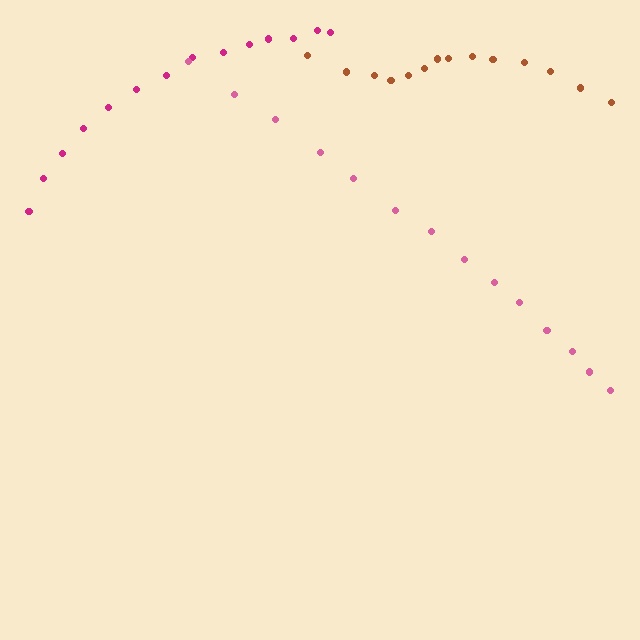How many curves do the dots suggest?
There are 3 distinct paths.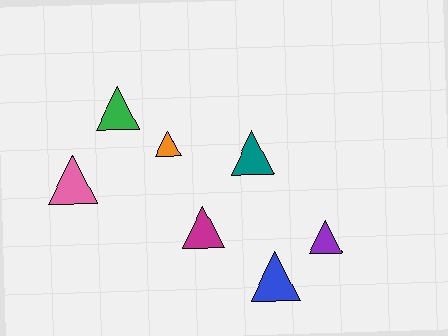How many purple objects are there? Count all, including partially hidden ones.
There is 1 purple object.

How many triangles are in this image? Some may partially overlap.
There are 7 triangles.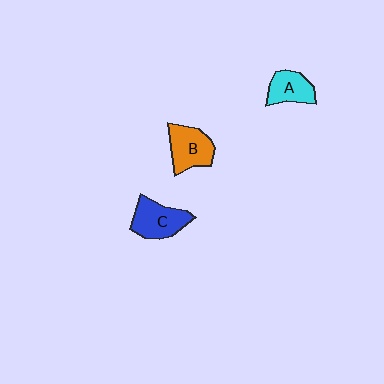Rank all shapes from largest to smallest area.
From largest to smallest: C (blue), B (orange), A (cyan).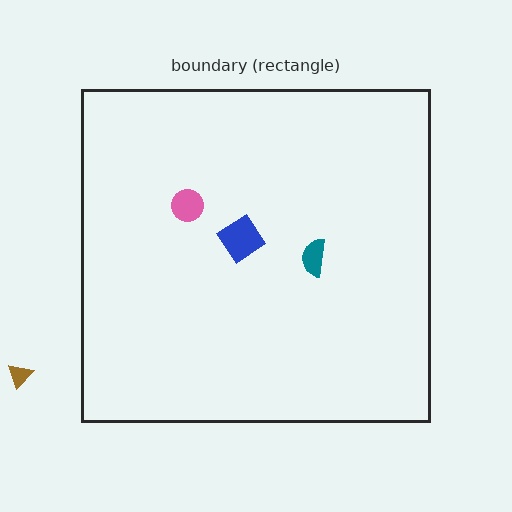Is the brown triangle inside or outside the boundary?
Outside.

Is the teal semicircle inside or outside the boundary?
Inside.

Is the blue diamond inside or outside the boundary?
Inside.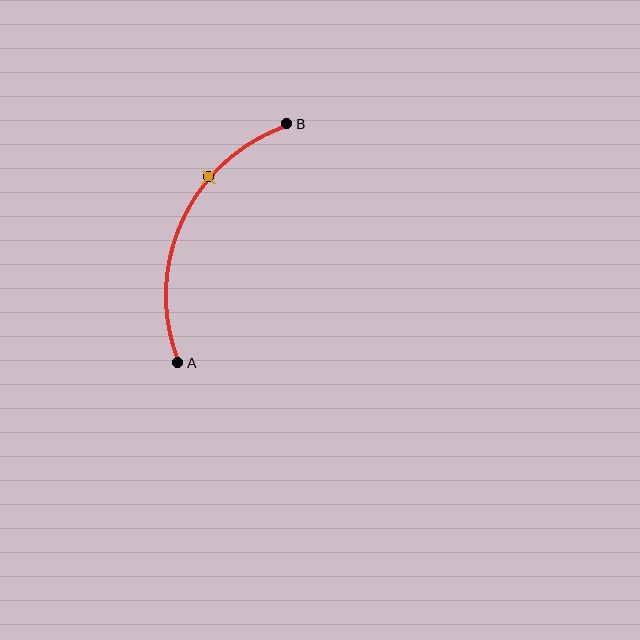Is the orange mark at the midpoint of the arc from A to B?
No. The orange mark lies on the arc but is closer to endpoint B. The arc midpoint would be at the point on the curve equidistant along the arc from both A and B.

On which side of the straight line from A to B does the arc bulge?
The arc bulges to the left of the straight line connecting A and B.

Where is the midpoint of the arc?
The arc midpoint is the point on the curve farthest from the straight line joining A and B. It sits to the left of that line.